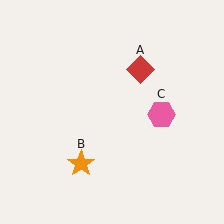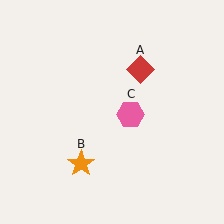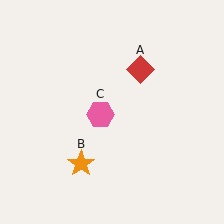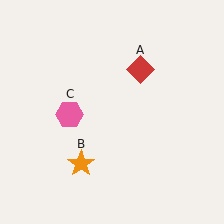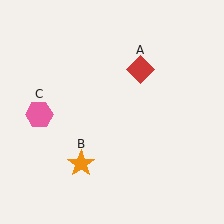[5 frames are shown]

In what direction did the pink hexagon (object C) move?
The pink hexagon (object C) moved left.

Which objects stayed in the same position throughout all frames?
Red diamond (object A) and orange star (object B) remained stationary.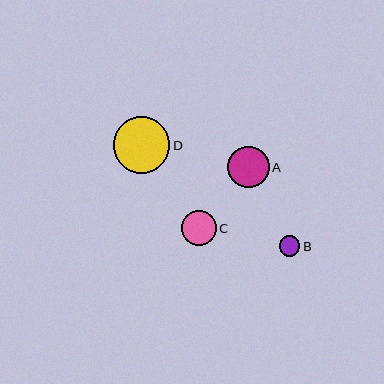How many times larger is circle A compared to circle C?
Circle A is approximately 1.2 times the size of circle C.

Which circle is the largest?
Circle D is the largest with a size of approximately 57 pixels.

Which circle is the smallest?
Circle B is the smallest with a size of approximately 21 pixels.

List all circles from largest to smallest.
From largest to smallest: D, A, C, B.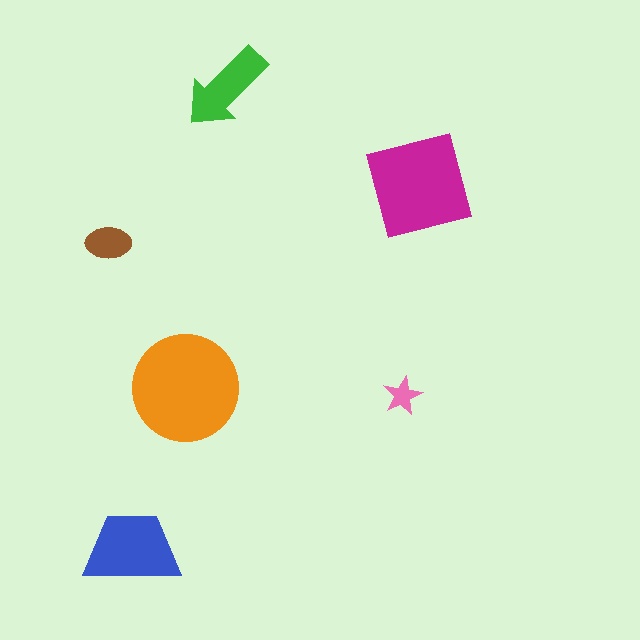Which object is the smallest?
The pink star.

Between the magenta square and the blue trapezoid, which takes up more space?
The magenta square.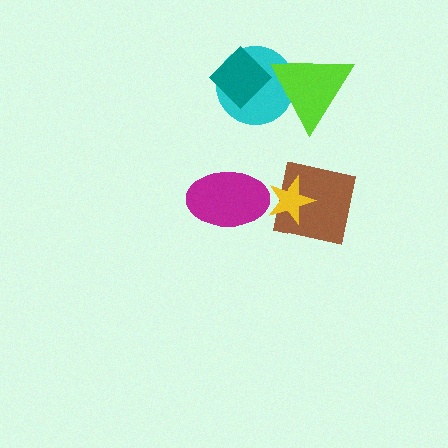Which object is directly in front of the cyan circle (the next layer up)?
The teal diamond is directly in front of the cyan circle.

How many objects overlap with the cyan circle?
2 objects overlap with the cyan circle.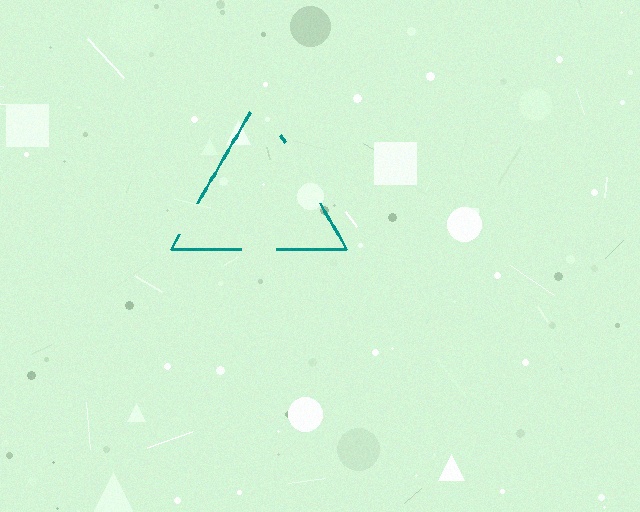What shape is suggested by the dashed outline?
The dashed outline suggests a triangle.